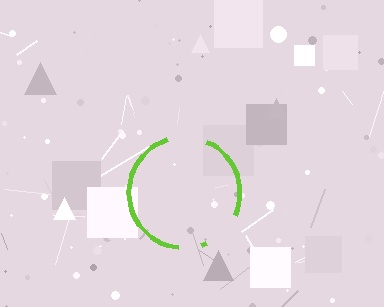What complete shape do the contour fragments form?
The contour fragments form a circle.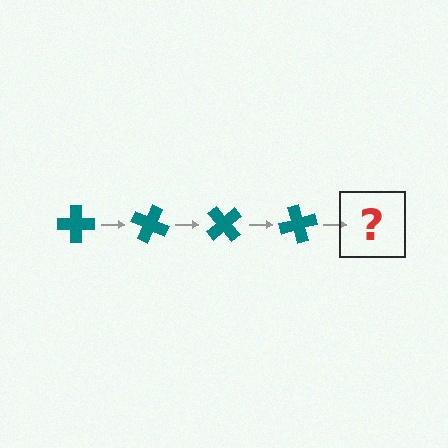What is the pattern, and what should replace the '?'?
The pattern is that the cross rotates 25 degrees each step. The '?' should be a teal cross rotated 100 degrees.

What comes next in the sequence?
The next element should be a teal cross rotated 100 degrees.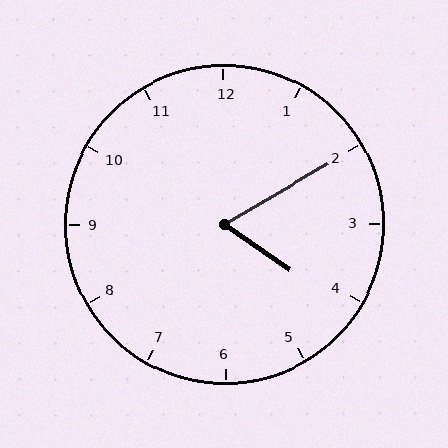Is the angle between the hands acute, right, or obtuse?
It is acute.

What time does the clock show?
4:10.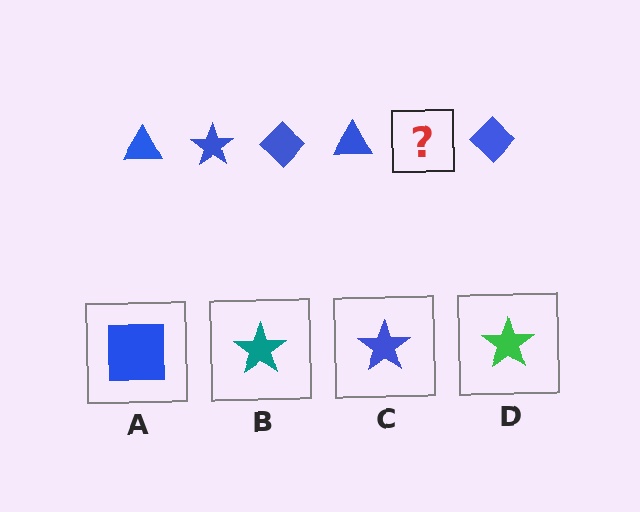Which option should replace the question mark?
Option C.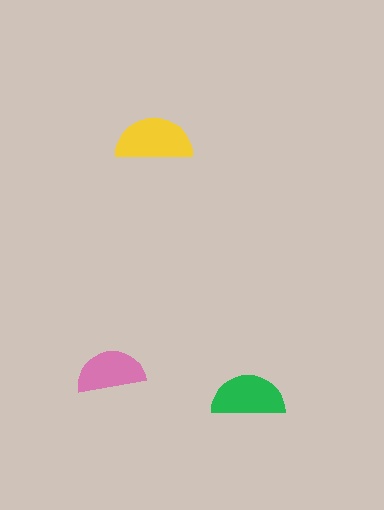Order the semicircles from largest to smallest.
the yellow one, the green one, the pink one.